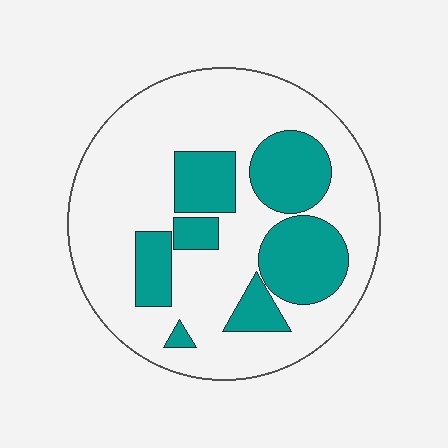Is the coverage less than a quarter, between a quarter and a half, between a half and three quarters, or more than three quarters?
Between a quarter and a half.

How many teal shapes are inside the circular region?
7.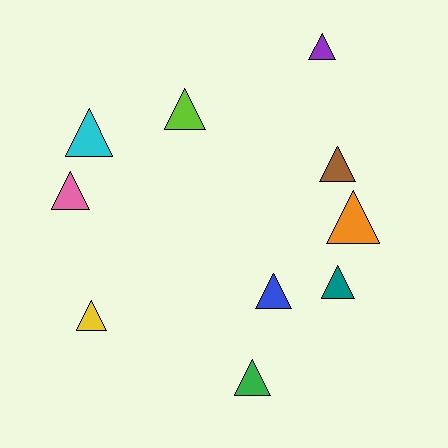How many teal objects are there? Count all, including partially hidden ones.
There is 1 teal object.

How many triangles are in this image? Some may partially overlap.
There are 10 triangles.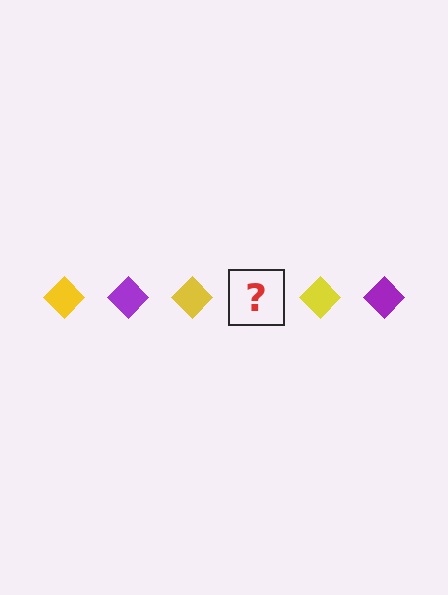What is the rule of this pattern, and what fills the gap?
The rule is that the pattern cycles through yellow, purple diamonds. The gap should be filled with a purple diamond.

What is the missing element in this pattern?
The missing element is a purple diamond.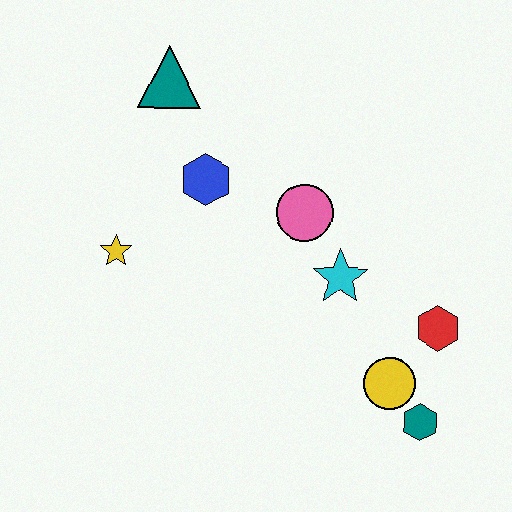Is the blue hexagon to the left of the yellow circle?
Yes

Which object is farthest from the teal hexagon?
The teal triangle is farthest from the teal hexagon.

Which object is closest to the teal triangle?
The blue hexagon is closest to the teal triangle.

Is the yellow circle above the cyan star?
No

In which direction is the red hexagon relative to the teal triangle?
The red hexagon is to the right of the teal triangle.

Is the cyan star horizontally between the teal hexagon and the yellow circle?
No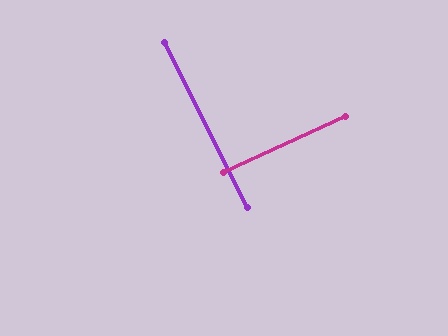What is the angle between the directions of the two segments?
Approximately 88 degrees.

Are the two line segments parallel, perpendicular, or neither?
Perpendicular — they meet at approximately 88°.